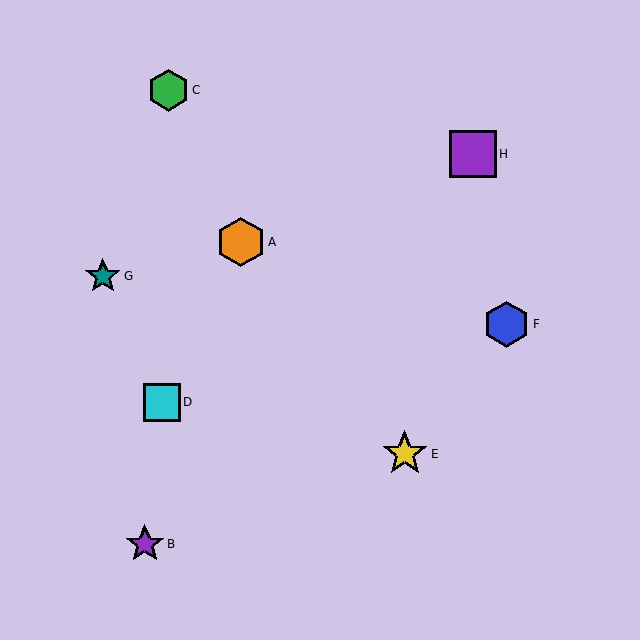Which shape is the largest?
The orange hexagon (labeled A) is the largest.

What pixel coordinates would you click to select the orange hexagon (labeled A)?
Click at (241, 242) to select the orange hexagon A.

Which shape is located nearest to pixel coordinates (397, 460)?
The yellow star (labeled E) at (405, 454) is nearest to that location.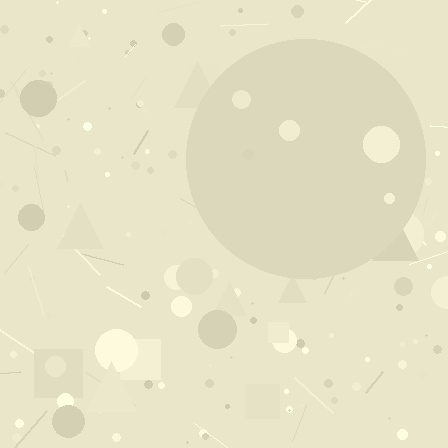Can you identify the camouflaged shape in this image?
The camouflaged shape is a circle.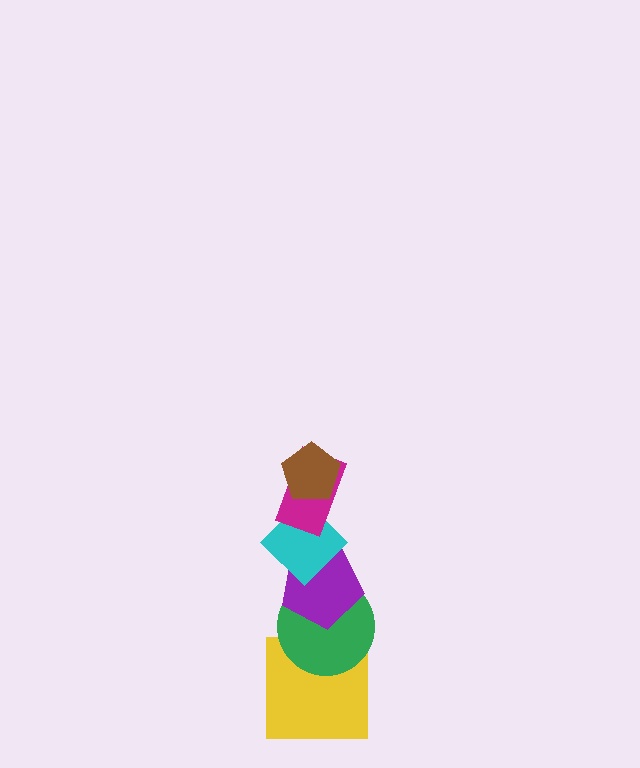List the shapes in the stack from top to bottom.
From top to bottom: the brown pentagon, the magenta rectangle, the cyan diamond, the purple pentagon, the green circle, the yellow square.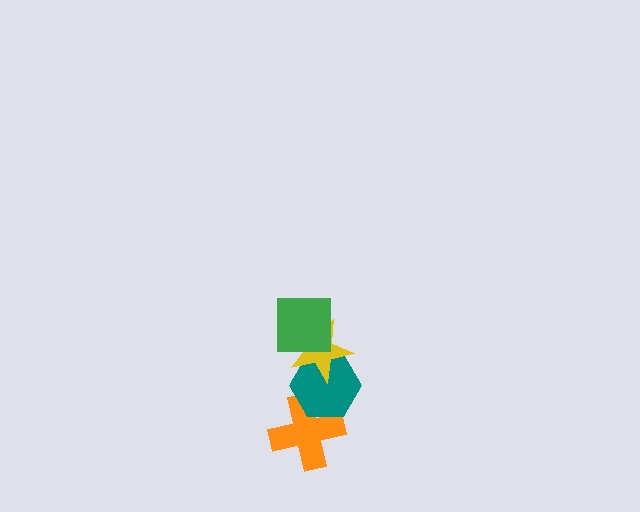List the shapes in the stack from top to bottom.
From top to bottom: the green square, the yellow star, the teal hexagon, the orange cross.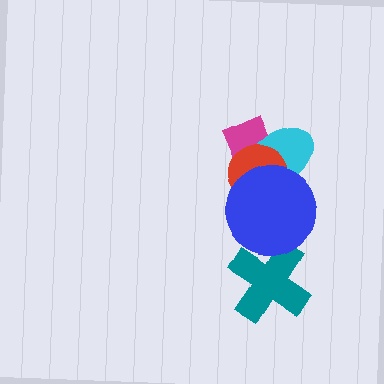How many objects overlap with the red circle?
3 objects overlap with the red circle.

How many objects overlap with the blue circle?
3 objects overlap with the blue circle.